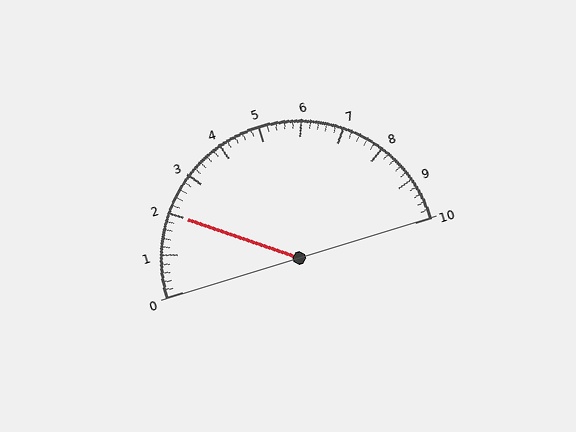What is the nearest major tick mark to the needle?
The nearest major tick mark is 2.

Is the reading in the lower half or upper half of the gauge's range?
The reading is in the lower half of the range (0 to 10).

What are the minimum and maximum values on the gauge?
The gauge ranges from 0 to 10.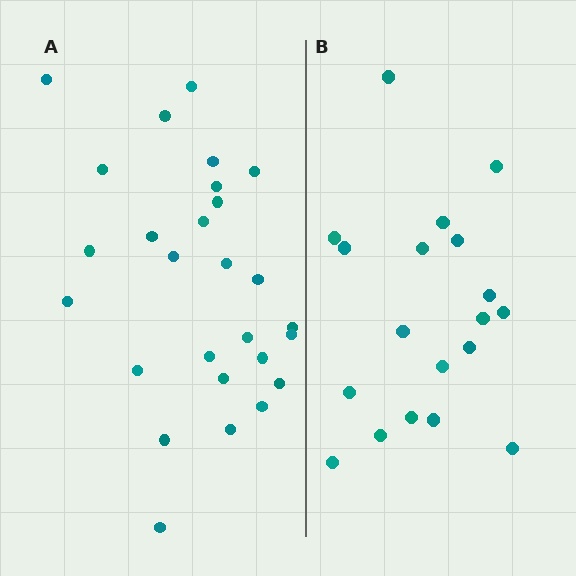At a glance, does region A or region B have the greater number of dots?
Region A (the left region) has more dots.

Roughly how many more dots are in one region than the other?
Region A has roughly 8 or so more dots than region B.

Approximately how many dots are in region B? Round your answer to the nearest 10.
About 20 dots. (The exact count is 19, which rounds to 20.)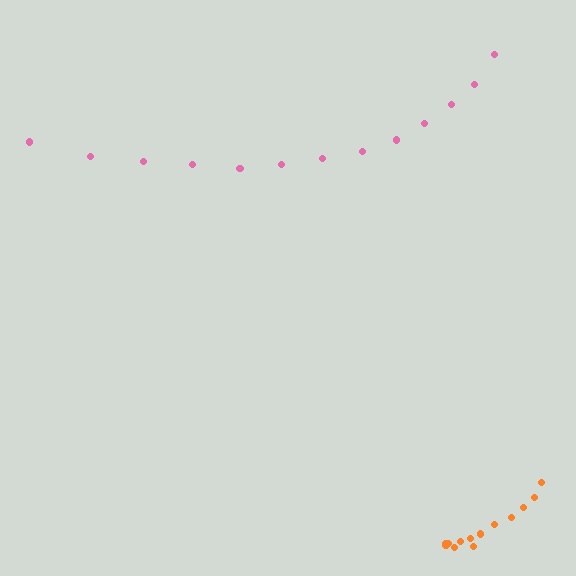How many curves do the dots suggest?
There are 2 distinct paths.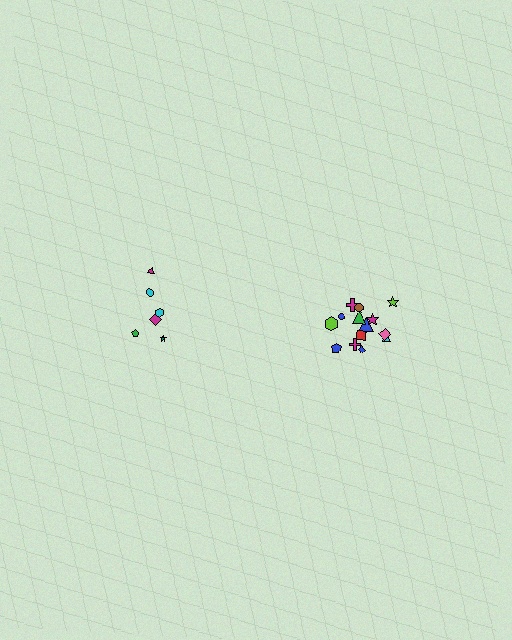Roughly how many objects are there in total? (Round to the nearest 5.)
Roughly 20 objects in total.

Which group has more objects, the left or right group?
The right group.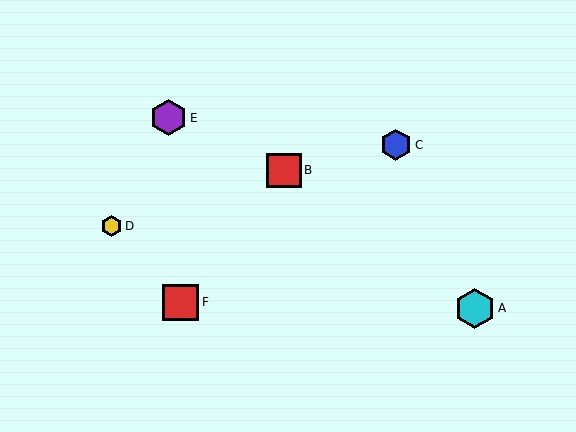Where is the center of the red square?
The center of the red square is at (284, 170).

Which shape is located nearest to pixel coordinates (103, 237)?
The yellow hexagon (labeled D) at (111, 226) is nearest to that location.